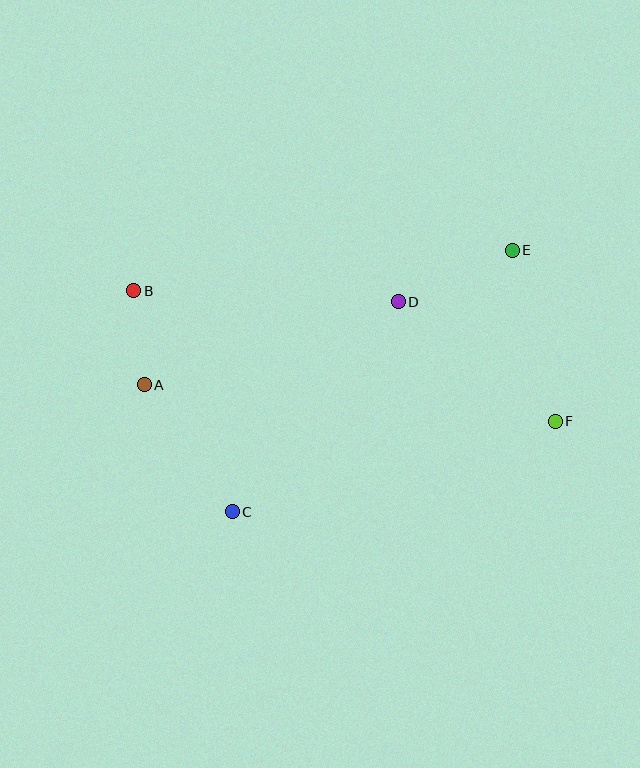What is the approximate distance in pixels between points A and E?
The distance between A and E is approximately 392 pixels.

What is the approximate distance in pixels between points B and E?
The distance between B and E is approximately 381 pixels.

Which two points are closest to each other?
Points A and B are closest to each other.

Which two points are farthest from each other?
Points B and F are farthest from each other.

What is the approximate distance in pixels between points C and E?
The distance between C and E is approximately 383 pixels.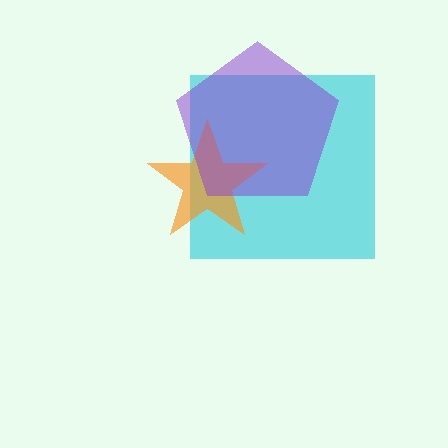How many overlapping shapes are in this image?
There are 3 overlapping shapes in the image.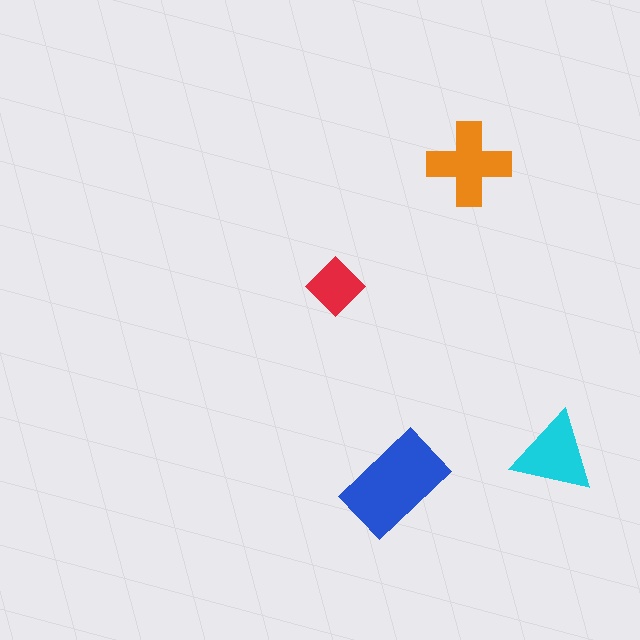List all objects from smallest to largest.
The red diamond, the cyan triangle, the orange cross, the blue rectangle.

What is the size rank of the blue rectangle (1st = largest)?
1st.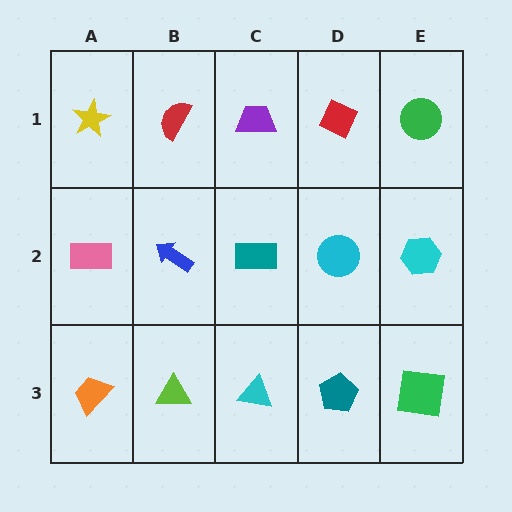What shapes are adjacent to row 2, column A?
A yellow star (row 1, column A), an orange trapezoid (row 3, column A), a blue arrow (row 2, column B).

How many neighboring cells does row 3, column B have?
3.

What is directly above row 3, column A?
A pink rectangle.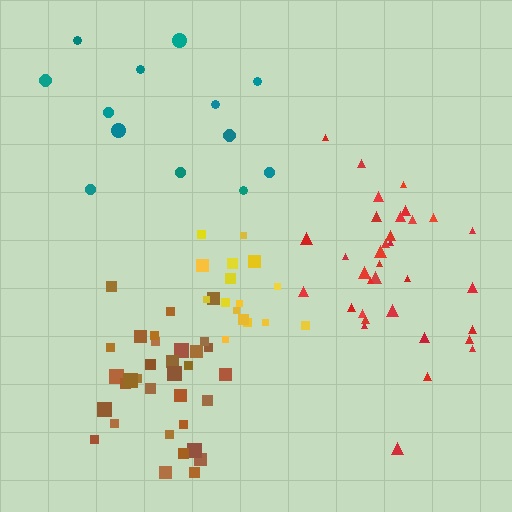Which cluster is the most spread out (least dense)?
Teal.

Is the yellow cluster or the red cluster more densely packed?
Yellow.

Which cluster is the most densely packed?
Brown.